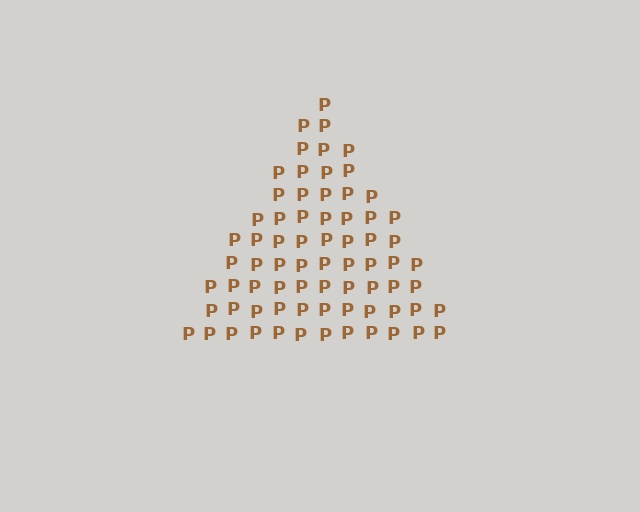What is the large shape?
The large shape is a triangle.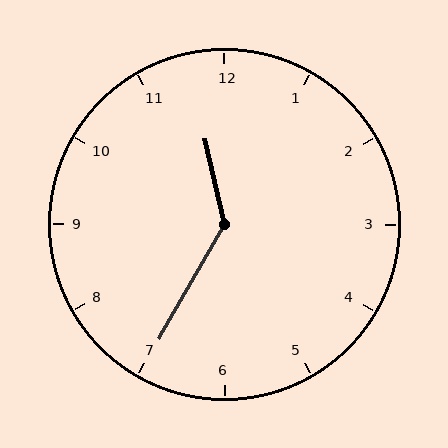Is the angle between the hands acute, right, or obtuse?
It is obtuse.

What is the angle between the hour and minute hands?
Approximately 138 degrees.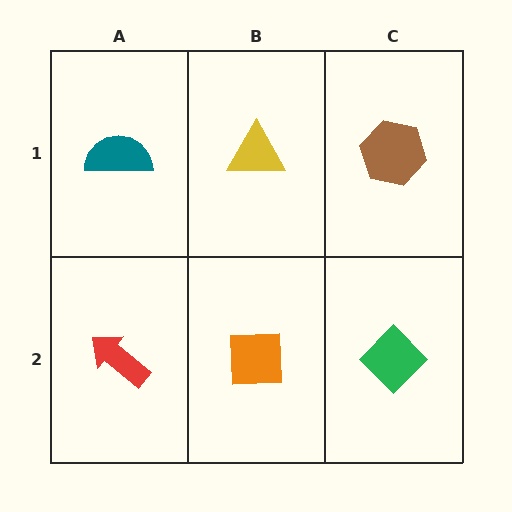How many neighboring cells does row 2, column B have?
3.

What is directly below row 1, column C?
A green diamond.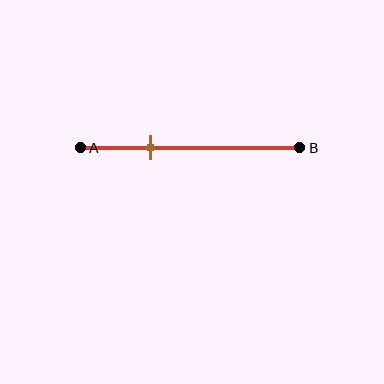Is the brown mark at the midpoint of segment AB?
No, the mark is at about 30% from A, not at the 50% midpoint.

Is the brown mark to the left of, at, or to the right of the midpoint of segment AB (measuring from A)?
The brown mark is to the left of the midpoint of segment AB.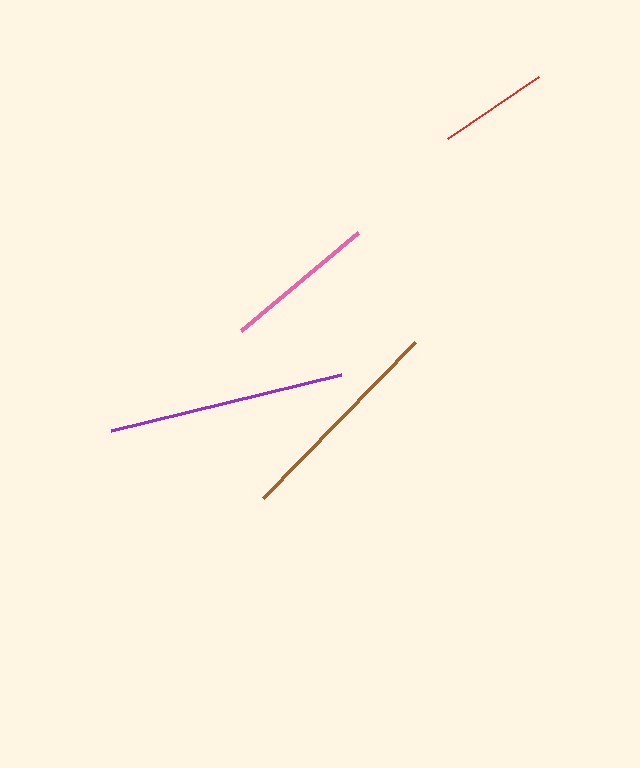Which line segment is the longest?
The purple line is the longest at approximately 236 pixels.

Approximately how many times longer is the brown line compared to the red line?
The brown line is approximately 2.0 times the length of the red line.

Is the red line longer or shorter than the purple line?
The purple line is longer than the red line.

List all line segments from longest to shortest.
From longest to shortest: purple, brown, pink, red.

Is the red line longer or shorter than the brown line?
The brown line is longer than the red line.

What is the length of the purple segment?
The purple segment is approximately 236 pixels long.